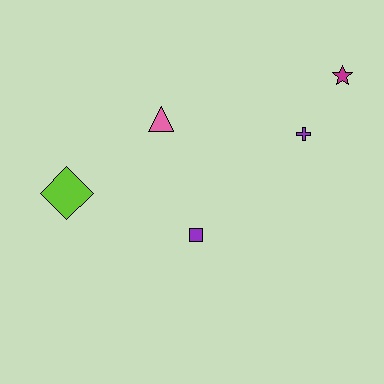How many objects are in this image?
There are 5 objects.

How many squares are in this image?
There is 1 square.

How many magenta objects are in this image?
There is 1 magenta object.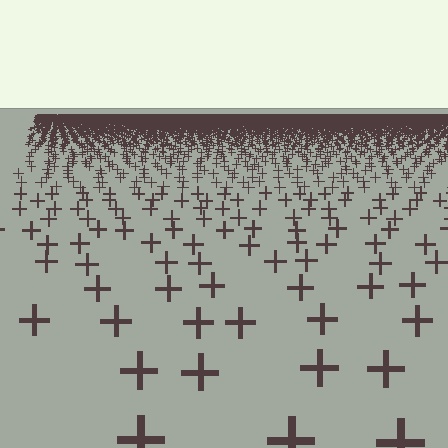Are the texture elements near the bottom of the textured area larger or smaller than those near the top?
Larger. Near the bottom, elements are closer to the viewer and appear at a bigger on-screen size.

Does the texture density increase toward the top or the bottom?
Density increases toward the top.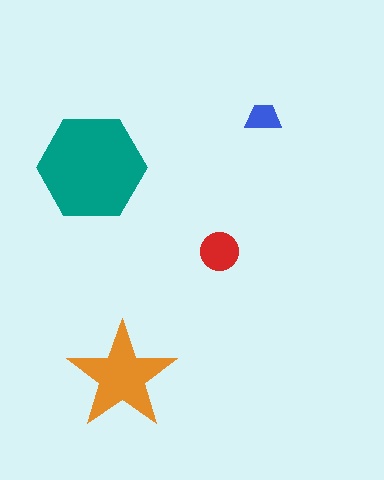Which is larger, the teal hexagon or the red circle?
The teal hexagon.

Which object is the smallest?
The blue trapezoid.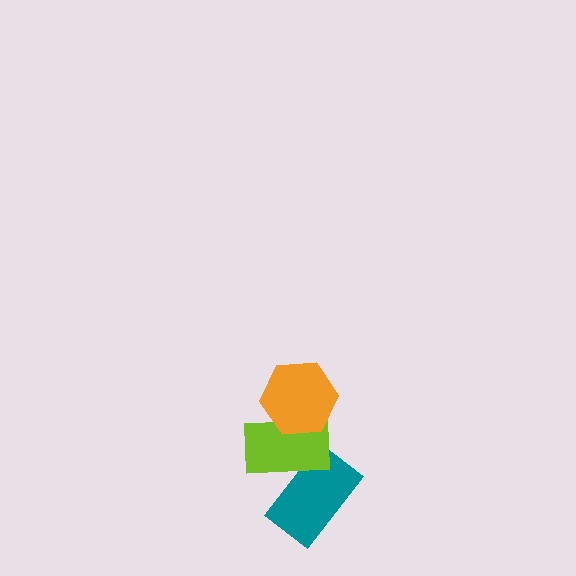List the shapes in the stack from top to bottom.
From top to bottom: the orange hexagon, the lime rectangle, the teal rectangle.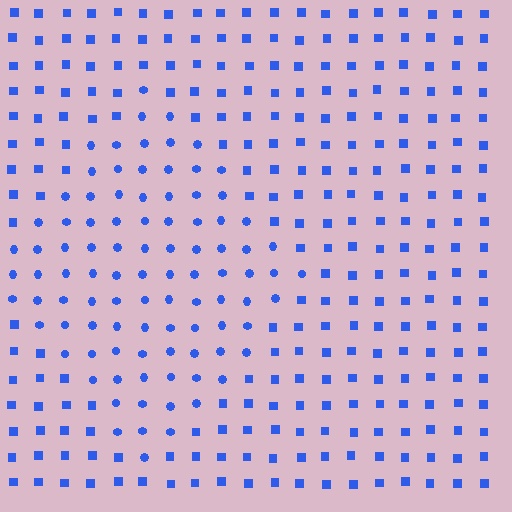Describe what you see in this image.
The image is filled with small blue elements arranged in a uniform grid. A diamond-shaped region contains circles, while the surrounding area contains squares. The boundary is defined purely by the change in element shape.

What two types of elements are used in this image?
The image uses circles inside the diamond region and squares outside it.